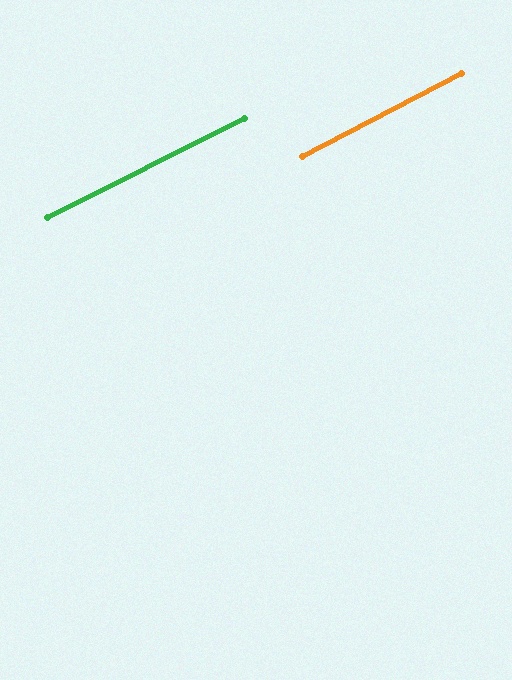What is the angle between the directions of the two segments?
Approximately 1 degree.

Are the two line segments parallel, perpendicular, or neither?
Parallel — their directions differ by only 1.1°.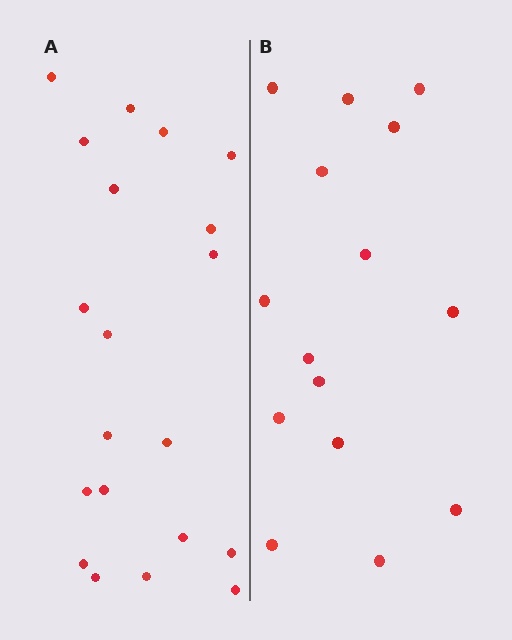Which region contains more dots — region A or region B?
Region A (the left region) has more dots.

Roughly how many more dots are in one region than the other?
Region A has about 5 more dots than region B.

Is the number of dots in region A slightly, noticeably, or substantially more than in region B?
Region A has noticeably more, but not dramatically so. The ratio is roughly 1.3 to 1.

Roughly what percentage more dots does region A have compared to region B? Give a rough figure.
About 35% more.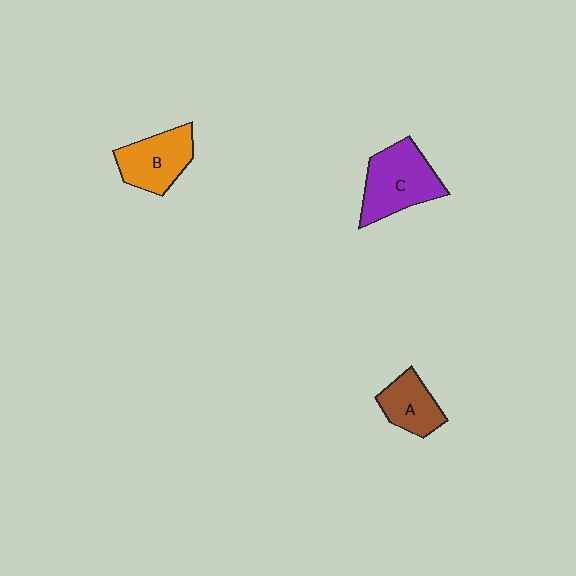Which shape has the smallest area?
Shape A (brown).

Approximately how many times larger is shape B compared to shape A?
Approximately 1.3 times.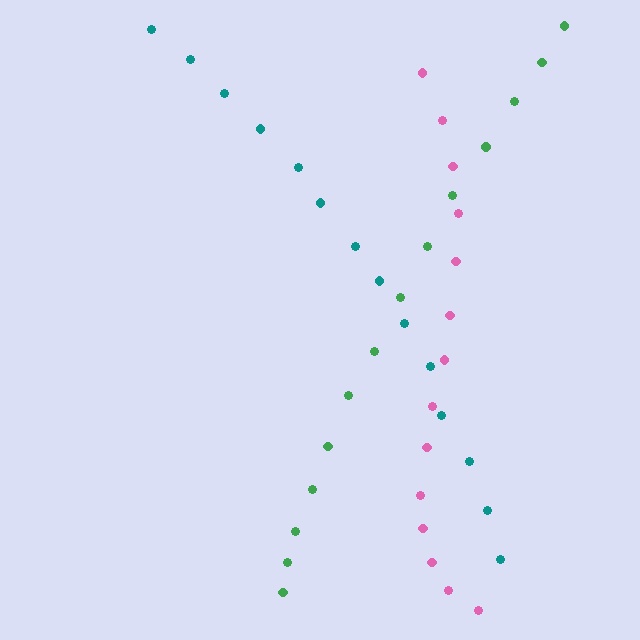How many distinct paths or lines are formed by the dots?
There are 3 distinct paths.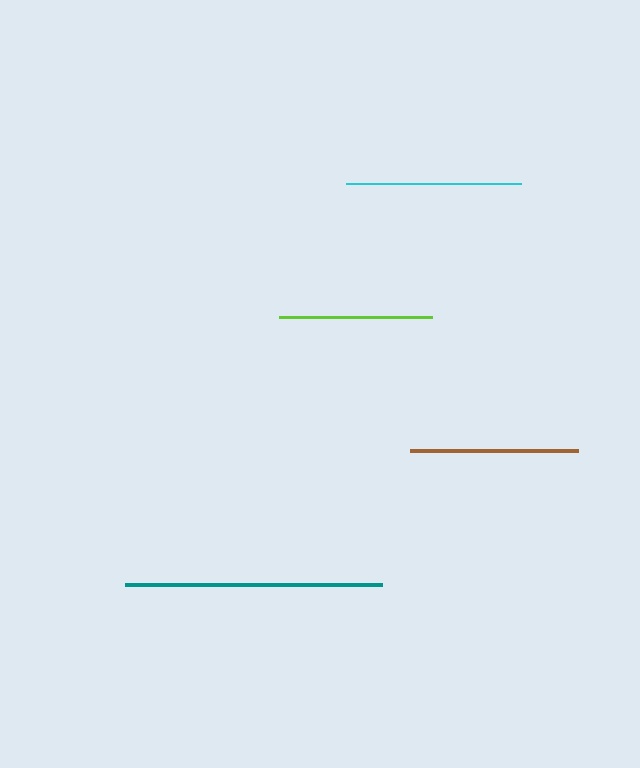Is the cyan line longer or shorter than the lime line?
The cyan line is longer than the lime line.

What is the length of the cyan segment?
The cyan segment is approximately 175 pixels long.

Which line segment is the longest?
The teal line is the longest at approximately 257 pixels.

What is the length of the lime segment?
The lime segment is approximately 152 pixels long.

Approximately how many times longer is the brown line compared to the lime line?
The brown line is approximately 1.1 times the length of the lime line.